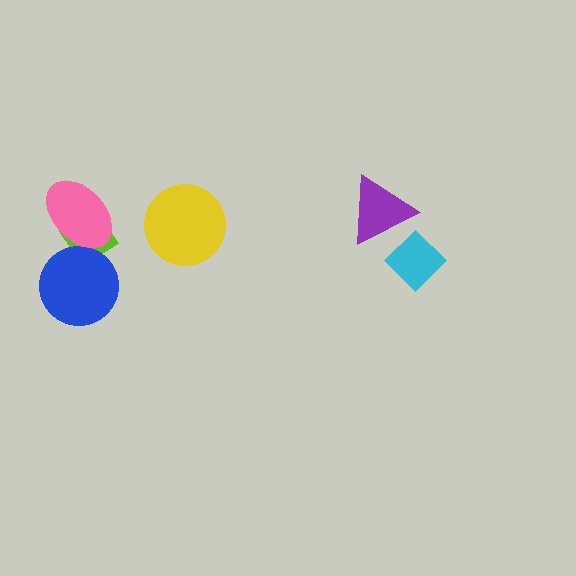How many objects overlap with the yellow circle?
0 objects overlap with the yellow circle.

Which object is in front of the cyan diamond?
The purple triangle is in front of the cyan diamond.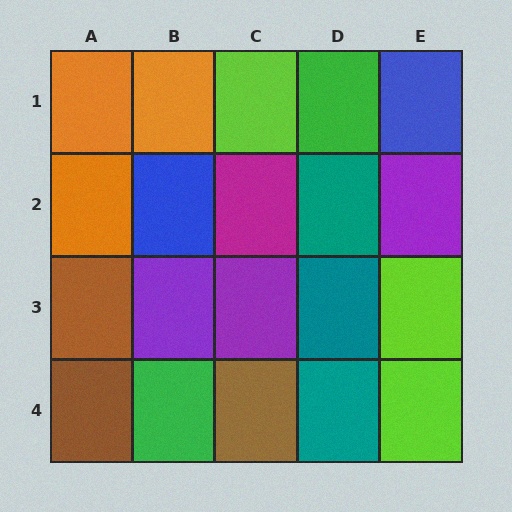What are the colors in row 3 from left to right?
Brown, purple, purple, teal, lime.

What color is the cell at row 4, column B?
Green.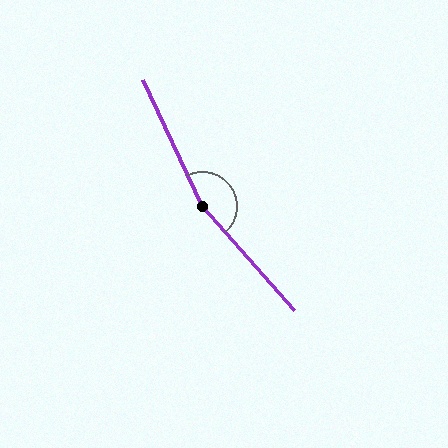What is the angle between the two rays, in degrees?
Approximately 164 degrees.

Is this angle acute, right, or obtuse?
It is obtuse.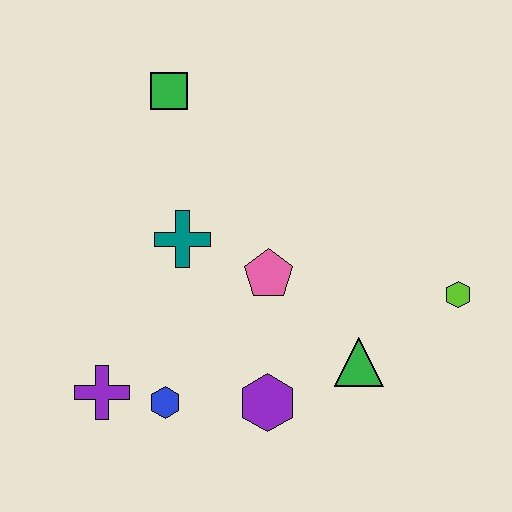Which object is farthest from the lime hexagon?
The purple cross is farthest from the lime hexagon.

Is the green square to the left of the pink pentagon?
Yes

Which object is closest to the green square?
The teal cross is closest to the green square.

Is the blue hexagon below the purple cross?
Yes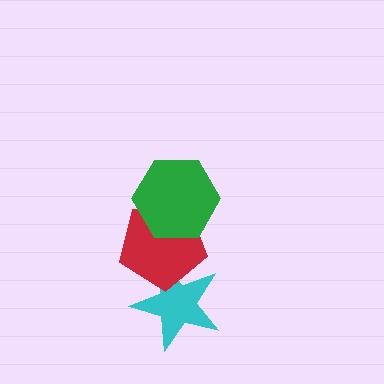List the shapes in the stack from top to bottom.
From top to bottom: the green hexagon, the red pentagon, the cyan star.